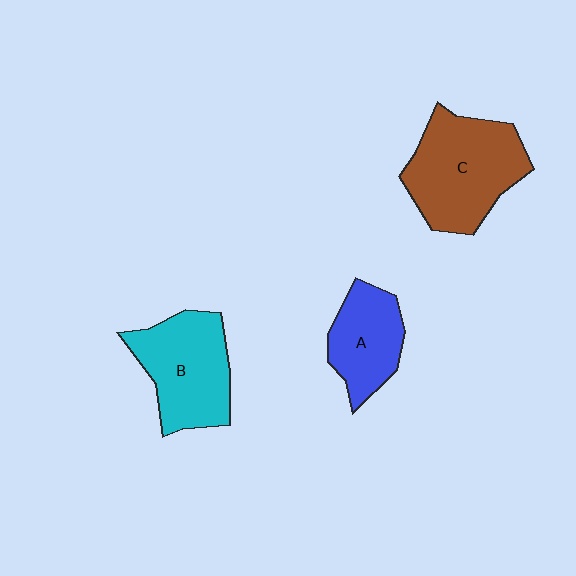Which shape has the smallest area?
Shape A (blue).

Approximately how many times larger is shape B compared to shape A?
Approximately 1.4 times.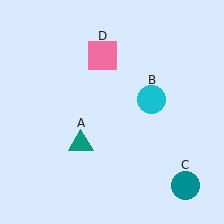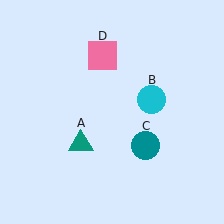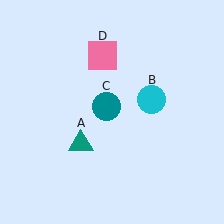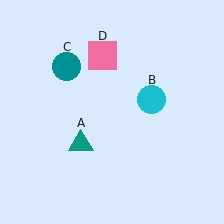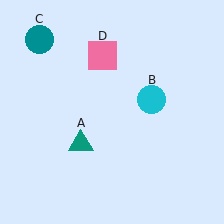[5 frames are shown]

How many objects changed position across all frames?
1 object changed position: teal circle (object C).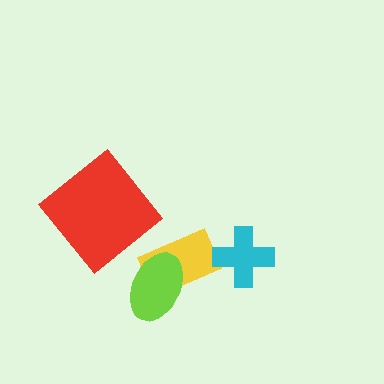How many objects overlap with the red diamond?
0 objects overlap with the red diamond.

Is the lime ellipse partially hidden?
No, no other shape covers it.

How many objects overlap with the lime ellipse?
1 object overlaps with the lime ellipse.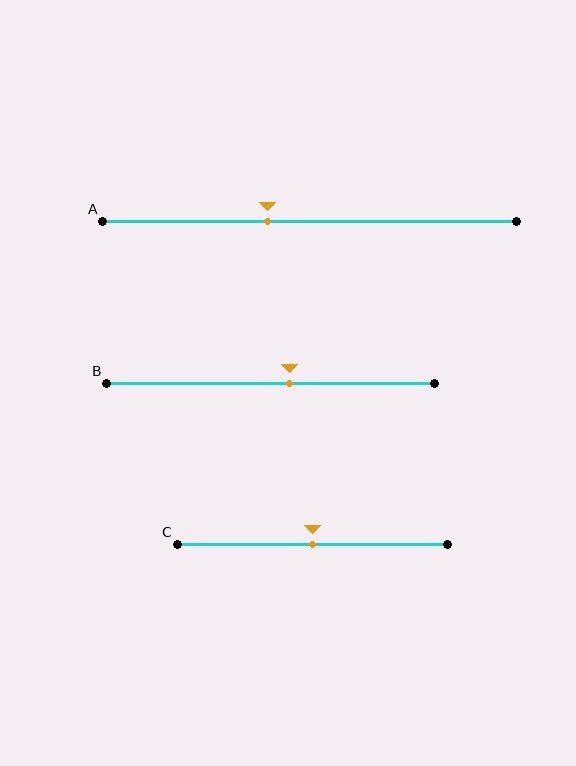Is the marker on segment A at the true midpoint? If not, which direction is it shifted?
No, the marker on segment A is shifted to the left by about 10% of the segment length.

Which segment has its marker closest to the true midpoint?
Segment C has its marker closest to the true midpoint.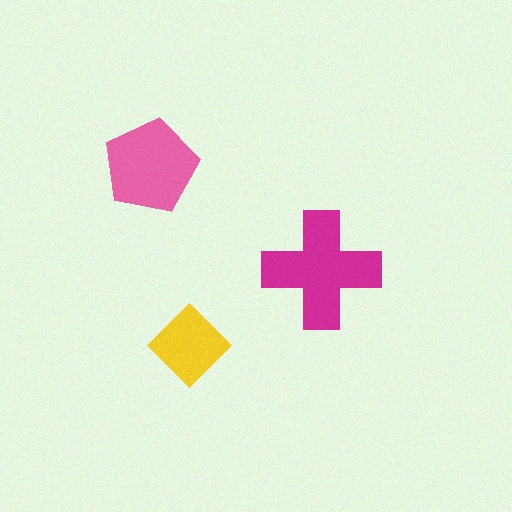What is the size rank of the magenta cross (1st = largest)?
1st.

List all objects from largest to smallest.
The magenta cross, the pink pentagon, the yellow diamond.